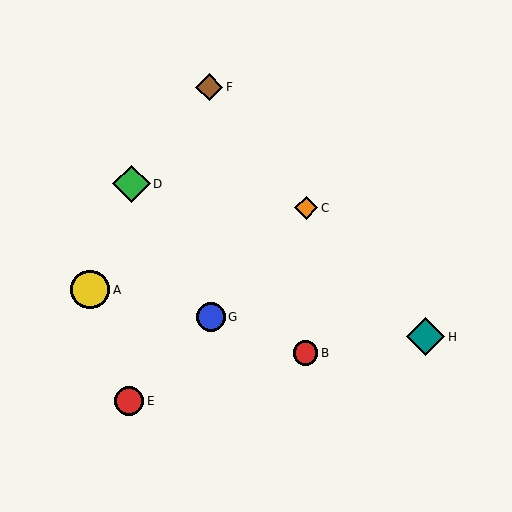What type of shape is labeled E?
Shape E is a red circle.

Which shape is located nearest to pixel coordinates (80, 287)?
The yellow circle (labeled A) at (90, 290) is nearest to that location.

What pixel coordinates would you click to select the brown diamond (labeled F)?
Click at (209, 87) to select the brown diamond F.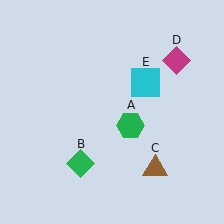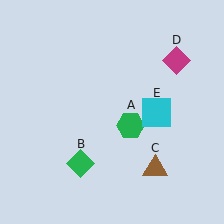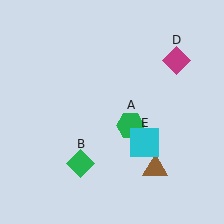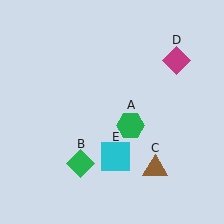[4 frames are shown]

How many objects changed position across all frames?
1 object changed position: cyan square (object E).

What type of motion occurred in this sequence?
The cyan square (object E) rotated clockwise around the center of the scene.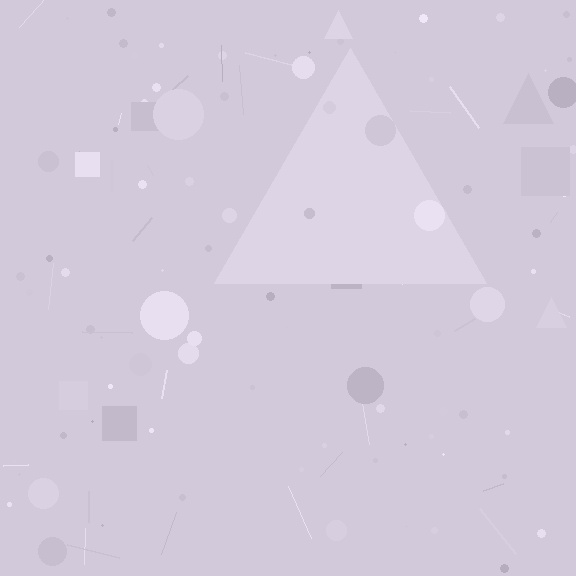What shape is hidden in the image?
A triangle is hidden in the image.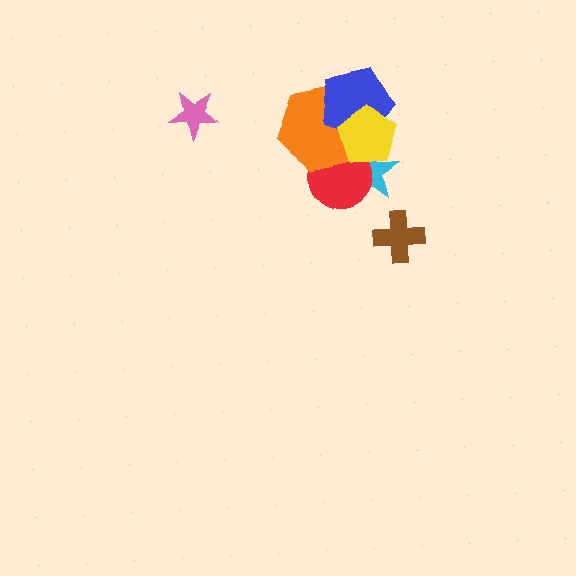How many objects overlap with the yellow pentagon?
4 objects overlap with the yellow pentagon.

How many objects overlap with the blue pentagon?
2 objects overlap with the blue pentagon.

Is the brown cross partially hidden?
No, no other shape covers it.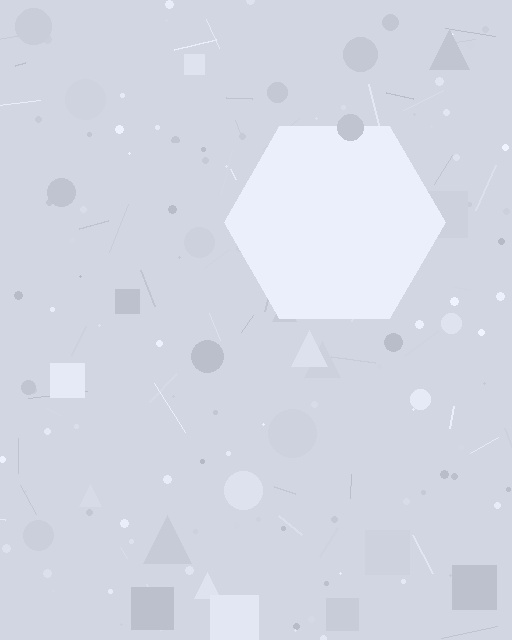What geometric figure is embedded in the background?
A hexagon is embedded in the background.